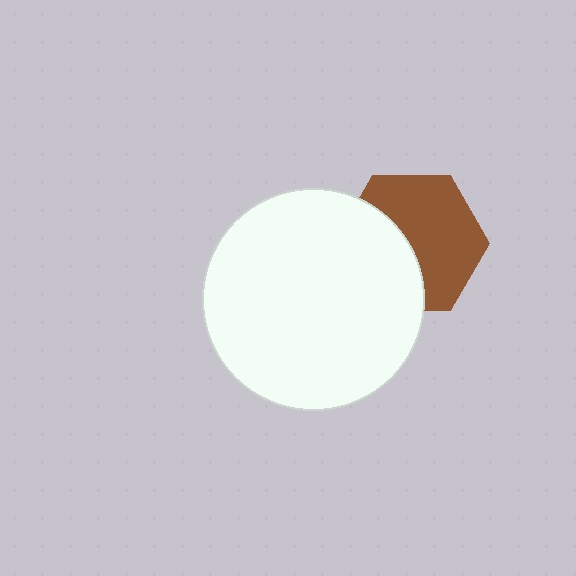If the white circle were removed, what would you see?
You would see the complete brown hexagon.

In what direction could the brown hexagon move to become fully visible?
The brown hexagon could move right. That would shift it out from behind the white circle entirely.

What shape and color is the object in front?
The object in front is a white circle.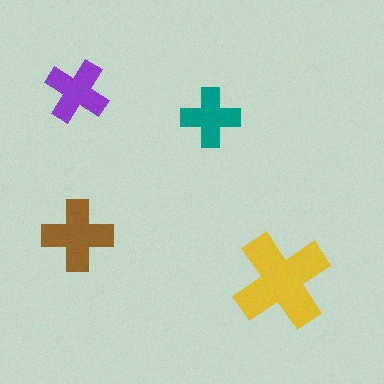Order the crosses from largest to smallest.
the yellow one, the brown one, the purple one, the teal one.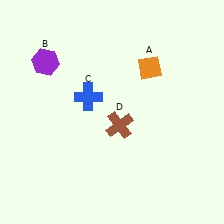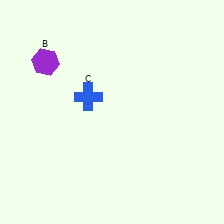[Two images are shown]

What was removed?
The brown cross (D), the orange diamond (A) were removed in Image 2.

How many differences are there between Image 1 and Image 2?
There are 2 differences between the two images.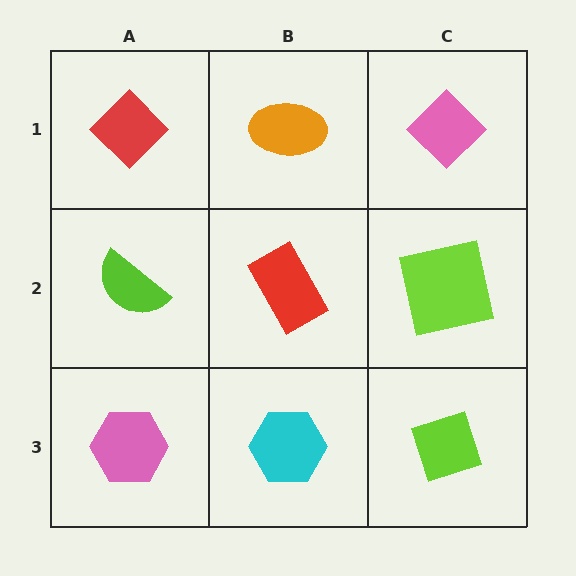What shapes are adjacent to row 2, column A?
A red diamond (row 1, column A), a pink hexagon (row 3, column A), a red rectangle (row 2, column B).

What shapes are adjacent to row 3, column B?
A red rectangle (row 2, column B), a pink hexagon (row 3, column A), a lime diamond (row 3, column C).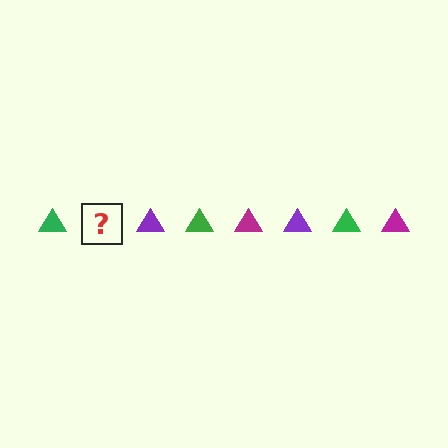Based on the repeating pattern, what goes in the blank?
The blank should be a magenta triangle.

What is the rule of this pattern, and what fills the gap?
The rule is that the pattern cycles through green, magenta, purple triangles. The gap should be filled with a magenta triangle.